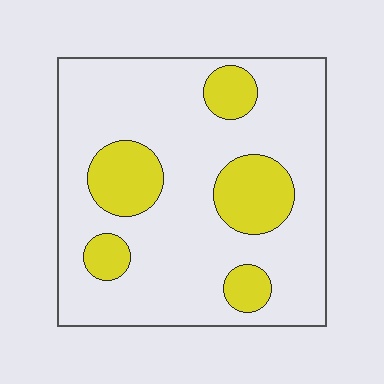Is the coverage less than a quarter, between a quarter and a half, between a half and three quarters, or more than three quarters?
Less than a quarter.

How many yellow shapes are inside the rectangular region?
5.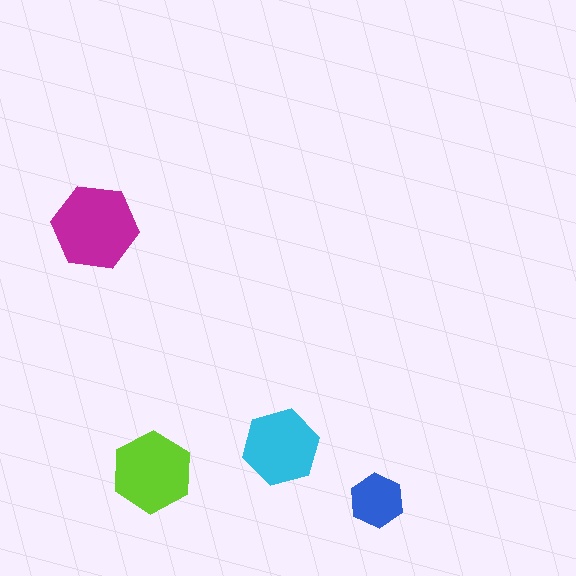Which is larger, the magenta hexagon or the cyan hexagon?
The magenta one.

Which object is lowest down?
The blue hexagon is bottommost.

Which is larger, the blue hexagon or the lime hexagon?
The lime one.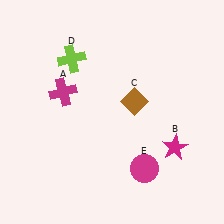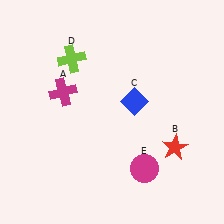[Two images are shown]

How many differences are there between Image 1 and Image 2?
There are 2 differences between the two images.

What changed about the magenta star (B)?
In Image 1, B is magenta. In Image 2, it changed to red.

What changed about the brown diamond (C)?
In Image 1, C is brown. In Image 2, it changed to blue.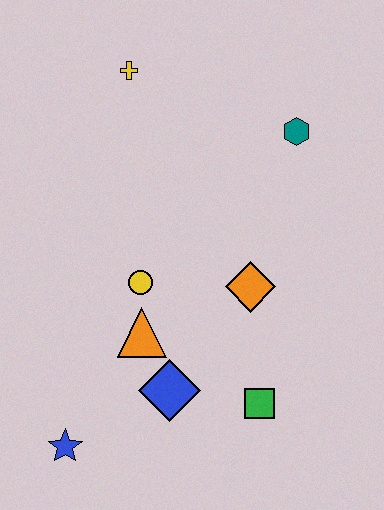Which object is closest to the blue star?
The blue diamond is closest to the blue star.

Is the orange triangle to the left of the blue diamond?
Yes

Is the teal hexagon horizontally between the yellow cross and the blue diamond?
No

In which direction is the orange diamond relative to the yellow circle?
The orange diamond is to the right of the yellow circle.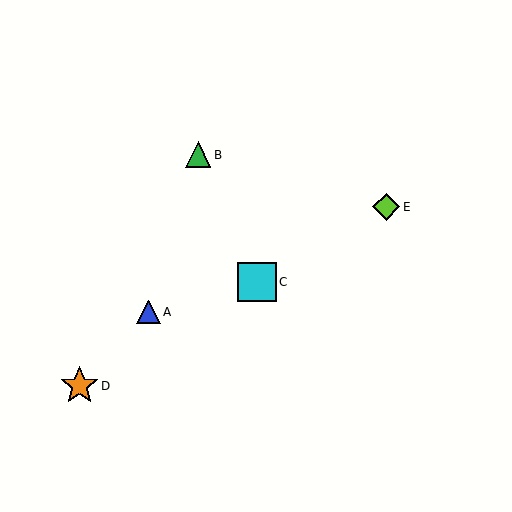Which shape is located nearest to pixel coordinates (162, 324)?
The blue triangle (labeled A) at (148, 312) is nearest to that location.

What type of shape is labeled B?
Shape B is a green triangle.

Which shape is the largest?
The cyan square (labeled C) is the largest.